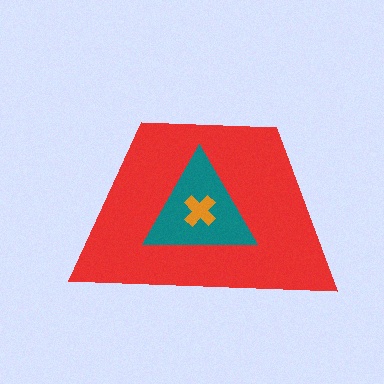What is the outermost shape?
The red trapezoid.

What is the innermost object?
The orange cross.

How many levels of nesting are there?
3.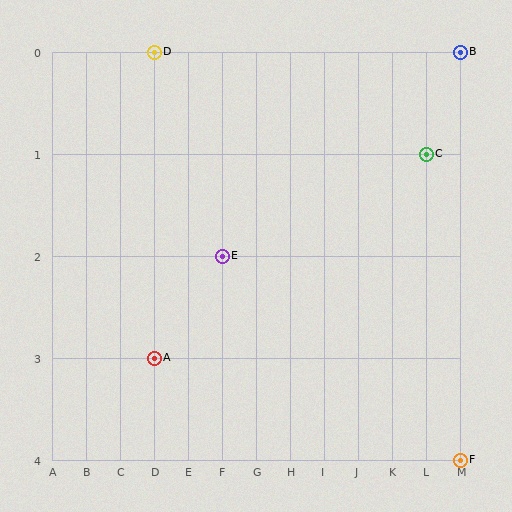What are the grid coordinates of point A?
Point A is at grid coordinates (D, 3).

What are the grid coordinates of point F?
Point F is at grid coordinates (M, 4).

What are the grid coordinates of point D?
Point D is at grid coordinates (D, 0).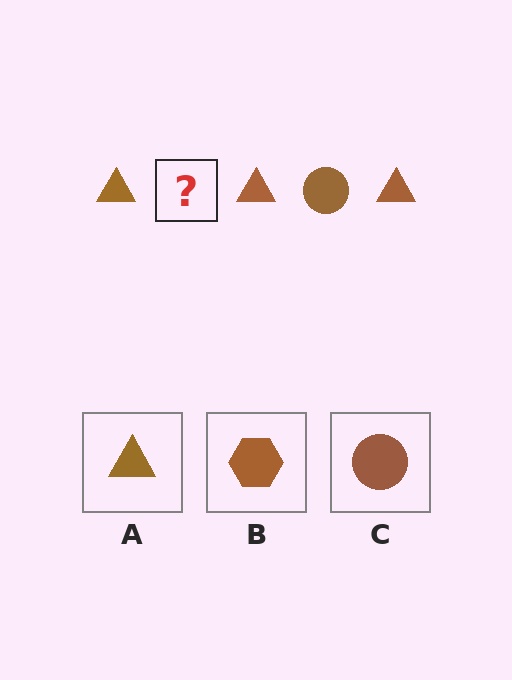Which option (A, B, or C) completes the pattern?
C.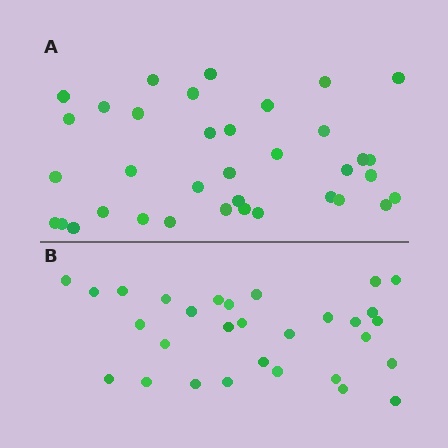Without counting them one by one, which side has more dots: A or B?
Region A (the top region) has more dots.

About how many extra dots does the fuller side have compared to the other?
Region A has about 6 more dots than region B.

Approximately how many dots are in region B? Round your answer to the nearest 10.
About 30 dots.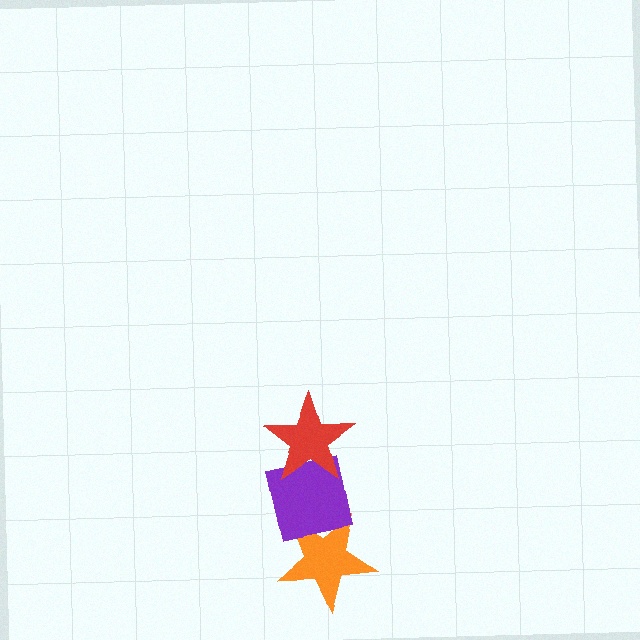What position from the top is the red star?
The red star is 1st from the top.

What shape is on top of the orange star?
The purple square is on top of the orange star.